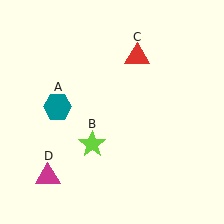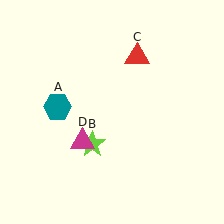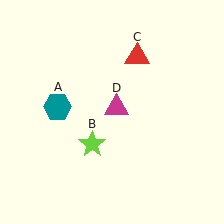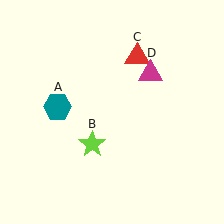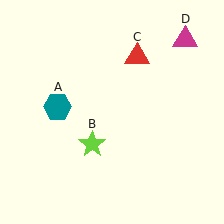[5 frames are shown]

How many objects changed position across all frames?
1 object changed position: magenta triangle (object D).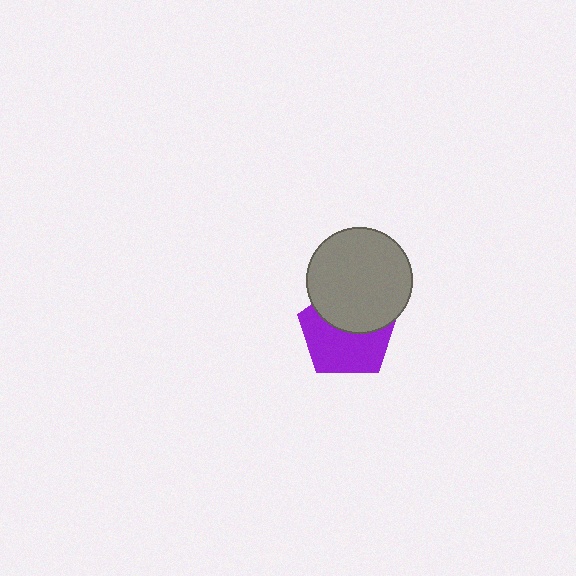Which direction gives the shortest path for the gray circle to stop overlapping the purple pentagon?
Moving up gives the shortest separation.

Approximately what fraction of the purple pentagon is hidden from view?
Roughly 43% of the purple pentagon is hidden behind the gray circle.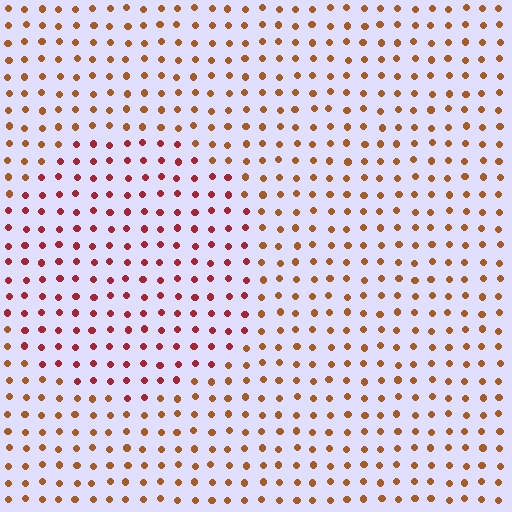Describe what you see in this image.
The image is filled with small brown elements in a uniform arrangement. A circle-shaped region is visible where the elements are tinted to a slightly different hue, forming a subtle color boundary.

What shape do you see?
I see a circle.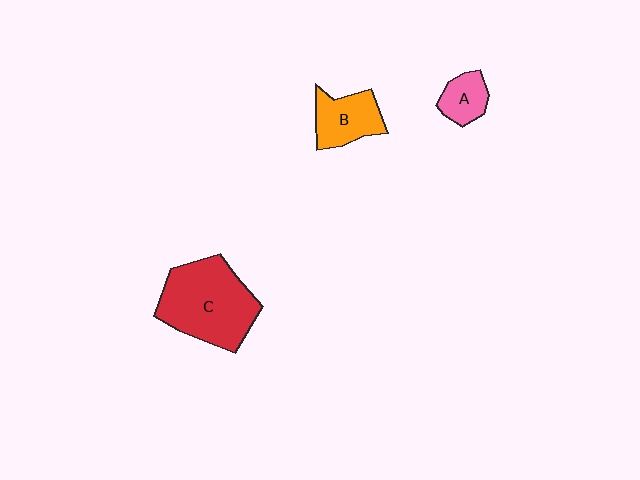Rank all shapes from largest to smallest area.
From largest to smallest: C (red), B (orange), A (pink).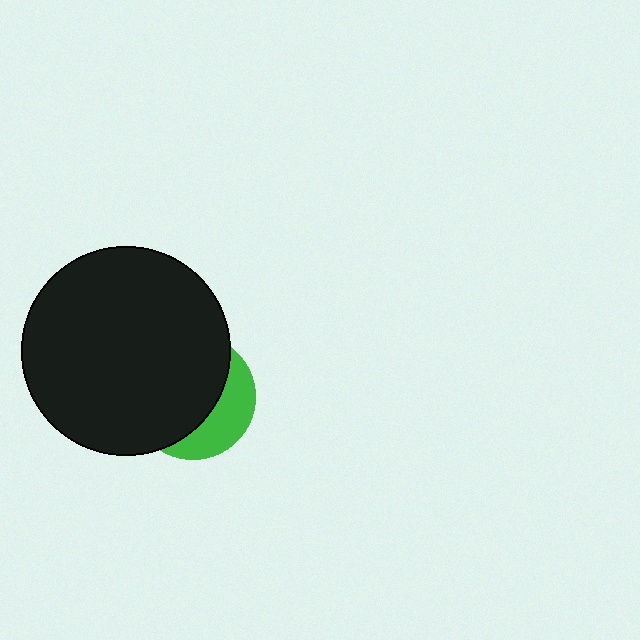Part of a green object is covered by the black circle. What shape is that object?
It is a circle.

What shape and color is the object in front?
The object in front is a black circle.